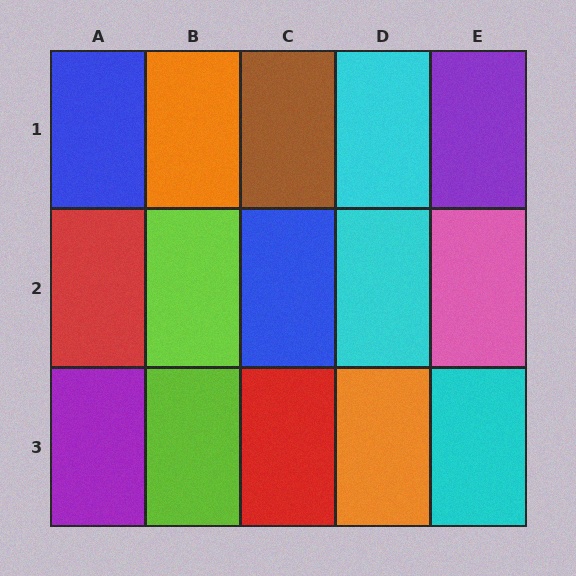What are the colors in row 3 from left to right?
Purple, lime, red, orange, cyan.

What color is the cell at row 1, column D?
Cyan.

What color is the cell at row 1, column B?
Orange.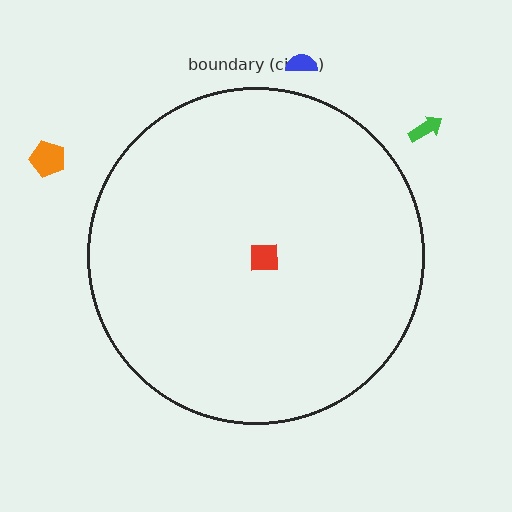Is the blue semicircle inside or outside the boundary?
Outside.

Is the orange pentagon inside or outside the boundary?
Outside.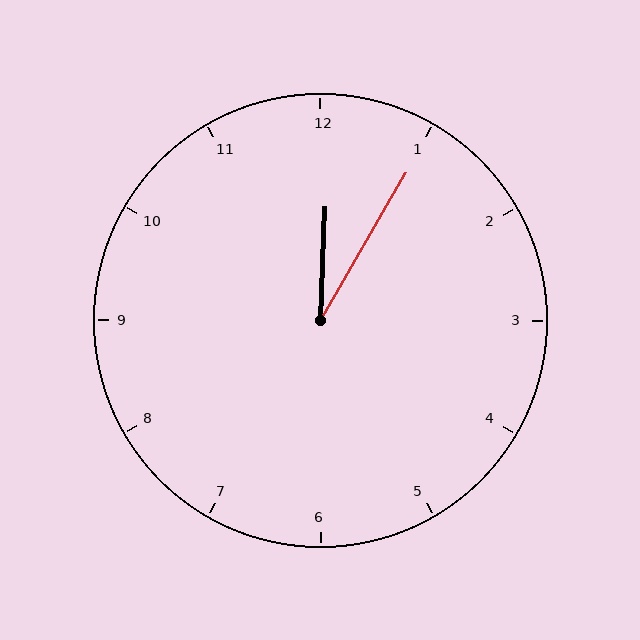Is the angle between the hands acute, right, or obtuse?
It is acute.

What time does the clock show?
12:05.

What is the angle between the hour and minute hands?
Approximately 28 degrees.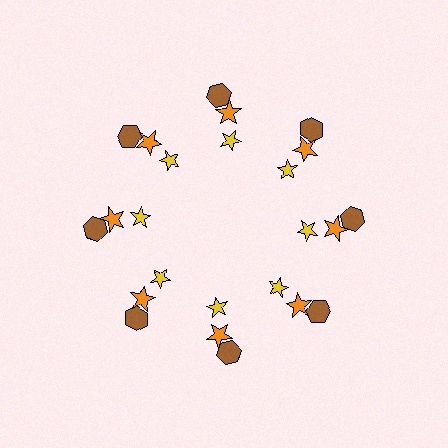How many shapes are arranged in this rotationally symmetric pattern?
There are 24 shapes, arranged in 8 groups of 3.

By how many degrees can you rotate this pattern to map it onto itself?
The pattern maps onto itself every 45 degrees of rotation.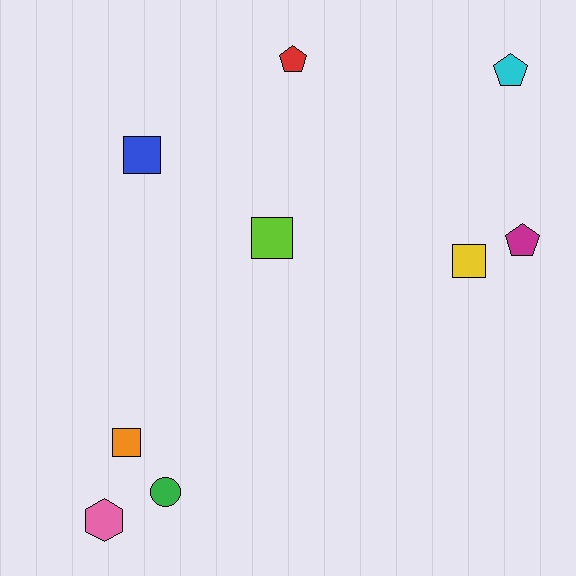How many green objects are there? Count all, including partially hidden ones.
There is 1 green object.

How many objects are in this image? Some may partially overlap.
There are 9 objects.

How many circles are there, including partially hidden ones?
There is 1 circle.